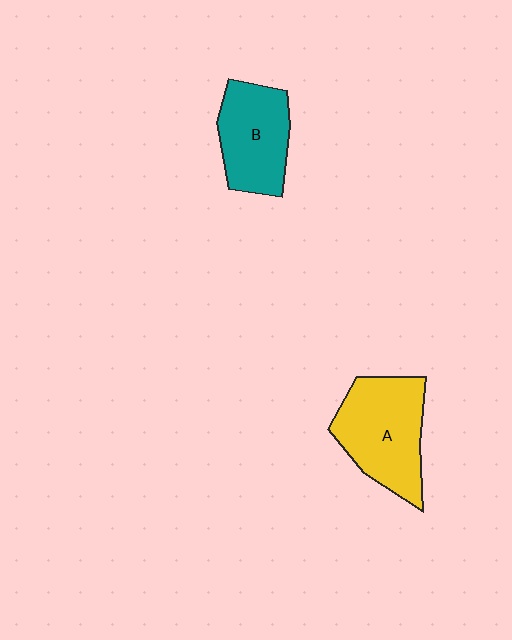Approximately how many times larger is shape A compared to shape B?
Approximately 1.2 times.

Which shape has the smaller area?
Shape B (teal).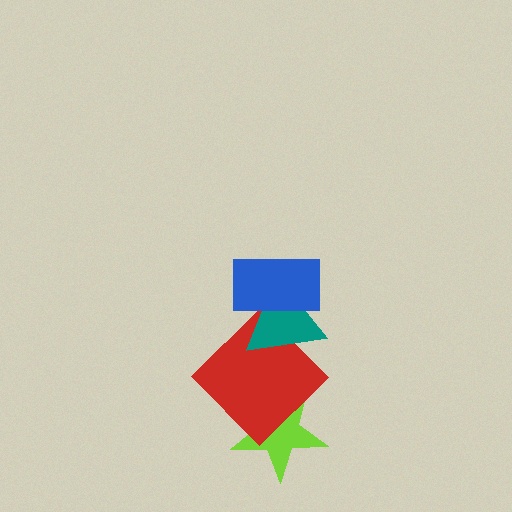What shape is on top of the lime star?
The red diamond is on top of the lime star.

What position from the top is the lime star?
The lime star is 4th from the top.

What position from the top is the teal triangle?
The teal triangle is 2nd from the top.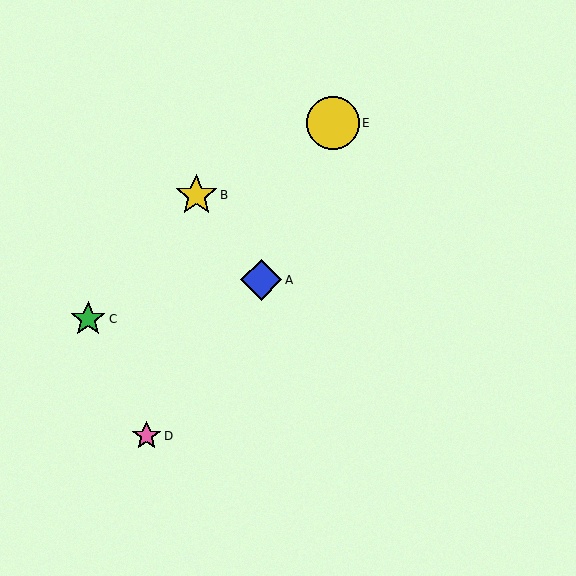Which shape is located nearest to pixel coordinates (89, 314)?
The green star (labeled C) at (88, 319) is nearest to that location.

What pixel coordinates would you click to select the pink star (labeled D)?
Click at (147, 436) to select the pink star D.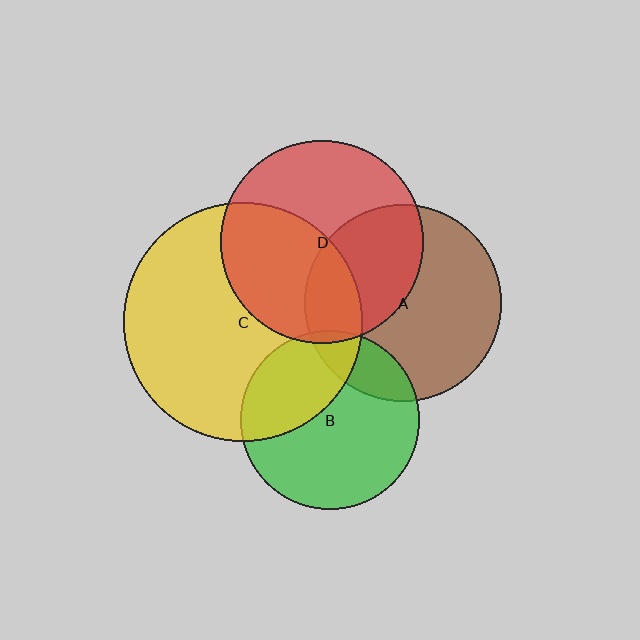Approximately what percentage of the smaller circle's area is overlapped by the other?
Approximately 5%.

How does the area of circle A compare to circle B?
Approximately 1.2 times.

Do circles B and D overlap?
Yes.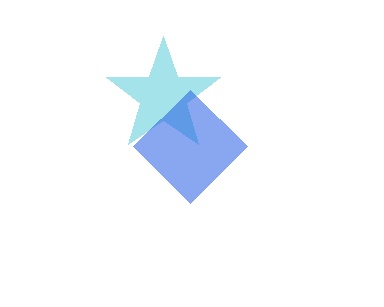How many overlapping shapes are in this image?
There are 2 overlapping shapes in the image.